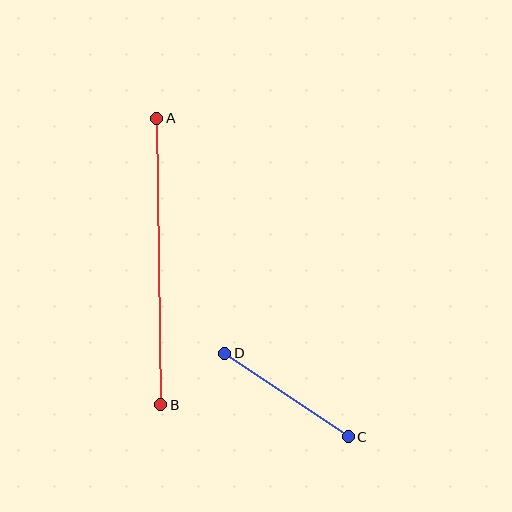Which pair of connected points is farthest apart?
Points A and B are farthest apart.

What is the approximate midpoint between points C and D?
The midpoint is at approximately (286, 395) pixels.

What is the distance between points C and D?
The distance is approximately 149 pixels.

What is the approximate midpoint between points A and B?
The midpoint is at approximately (159, 261) pixels.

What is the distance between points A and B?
The distance is approximately 287 pixels.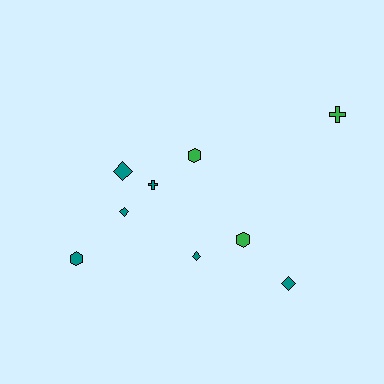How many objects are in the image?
There are 9 objects.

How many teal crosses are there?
There is 1 teal cross.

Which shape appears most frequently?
Diamond, with 4 objects.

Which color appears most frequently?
Teal, with 6 objects.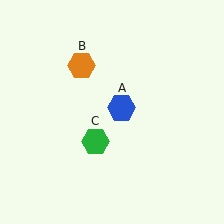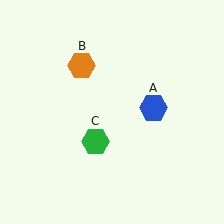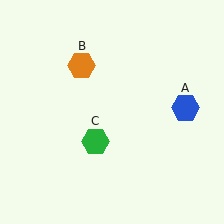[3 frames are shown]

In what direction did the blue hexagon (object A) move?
The blue hexagon (object A) moved right.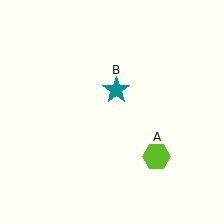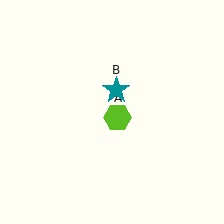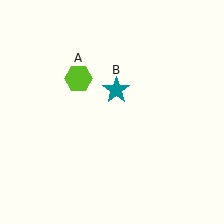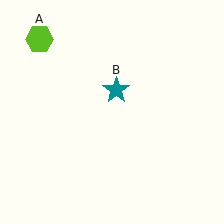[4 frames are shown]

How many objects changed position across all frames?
1 object changed position: lime hexagon (object A).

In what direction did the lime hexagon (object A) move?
The lime hexagon (object A) moved up and to the left.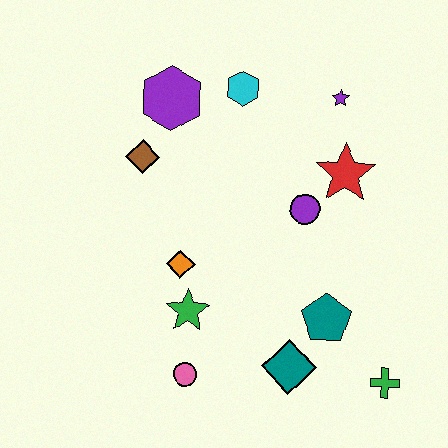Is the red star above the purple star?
No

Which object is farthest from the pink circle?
The purple star is farthest from the pink circle.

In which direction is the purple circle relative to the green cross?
The purple circle is above the green cross.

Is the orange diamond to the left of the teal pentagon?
Yes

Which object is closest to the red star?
The purple circle is closest to the red star.